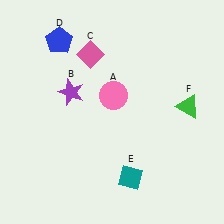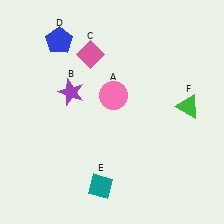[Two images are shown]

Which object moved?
The teal diamond (E) moved left.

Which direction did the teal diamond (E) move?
The teal diamond (E) moved left.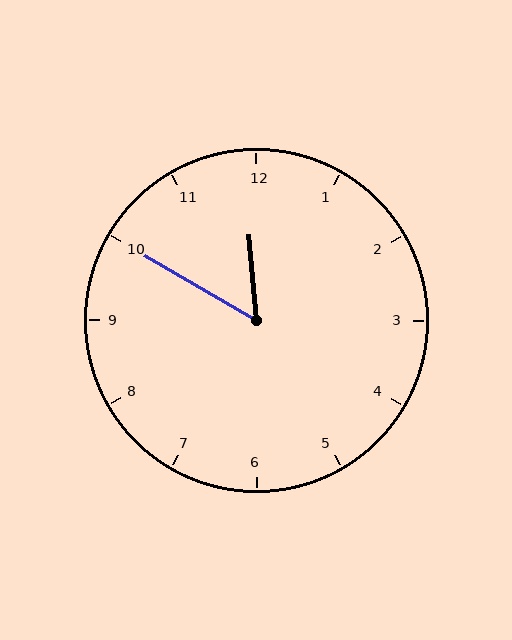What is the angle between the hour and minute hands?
Approximately 55 degrees.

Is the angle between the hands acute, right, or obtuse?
It is acute.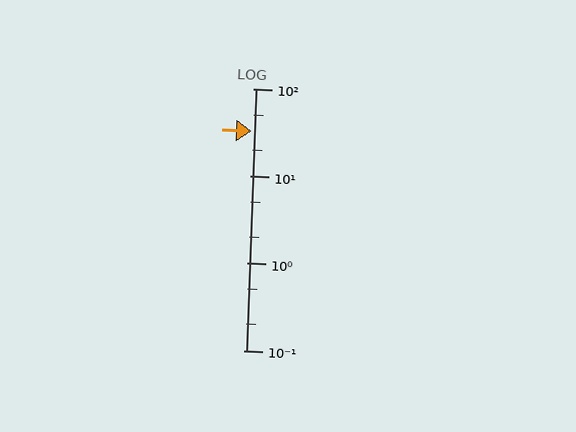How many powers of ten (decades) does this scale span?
The scale spans 3 decades, from 0.1 to 100.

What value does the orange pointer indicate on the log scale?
The pointer indicates approximately 33.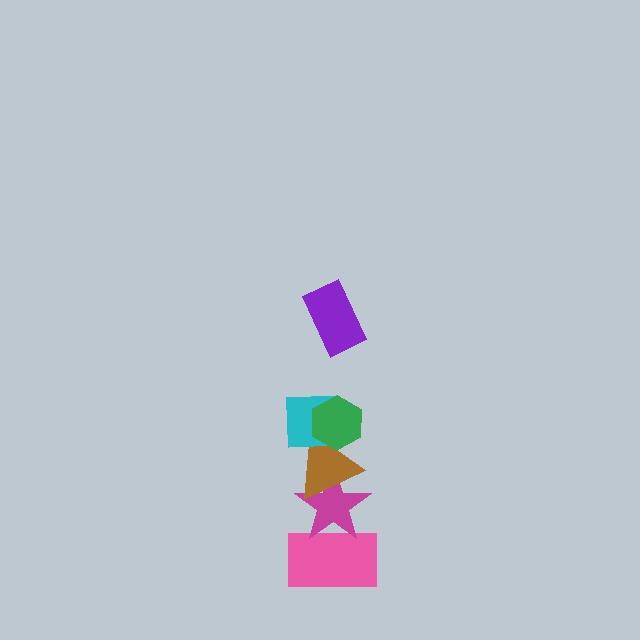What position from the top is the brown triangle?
The brown triangle is 4th from the top.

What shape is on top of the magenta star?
The brown triangle is on top of the magenta star.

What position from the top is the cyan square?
The cyan square is 3rd from the top.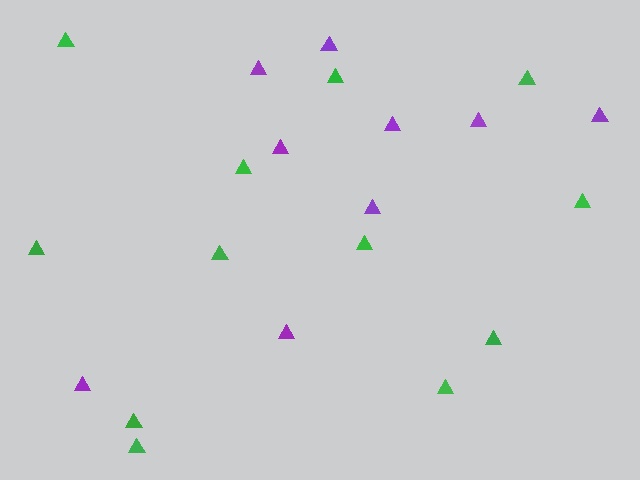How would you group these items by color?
There are 2 groups: one group of green triangles (12) and one group of purple triangles (9).